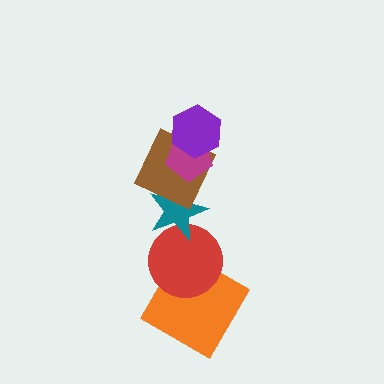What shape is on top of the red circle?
The teal star is on top of the red circle.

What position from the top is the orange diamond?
The orange diamond is 6th from the top.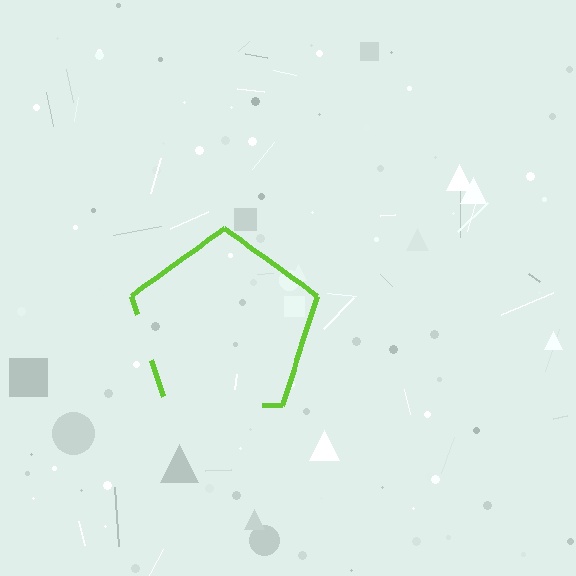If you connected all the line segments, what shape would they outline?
They would outline a pentagon.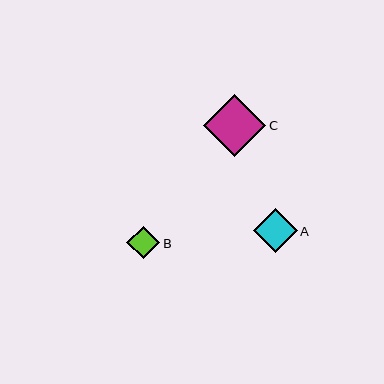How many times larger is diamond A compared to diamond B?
Diamond A is approximately 1.3 times the size of diamond B.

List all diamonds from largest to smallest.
From largest to smallest: C, A, B.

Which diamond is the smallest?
Diamond B is the smallest with a size of approximately 33 pixels.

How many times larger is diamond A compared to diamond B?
Diamond A is approximately 1.3 times the size of diamond B.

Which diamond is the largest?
Diamond C is the largest with a size of approximately 62 pixels.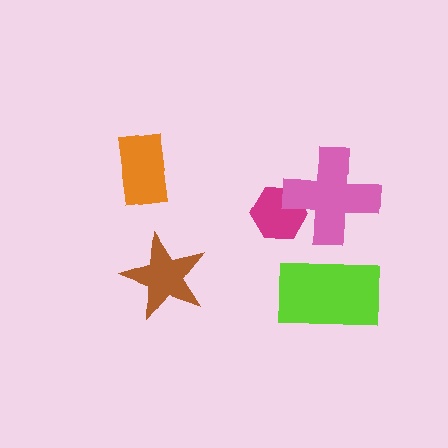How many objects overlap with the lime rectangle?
0 objects overlap with the lime rectangle.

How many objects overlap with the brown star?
0 objects overlap with the brown star.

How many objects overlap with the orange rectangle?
0 objects overlap with the orange rectangle.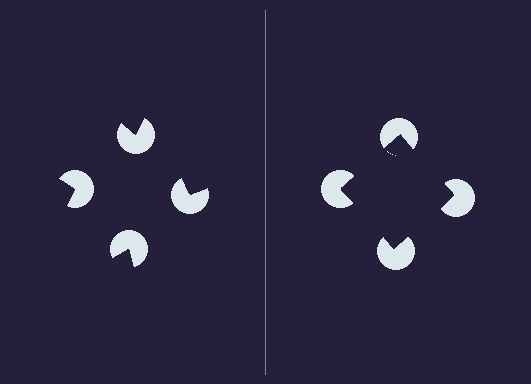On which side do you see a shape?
An illusory square appears on the right side. On the left side the wedge cuts are rotated, so no coherent shape forms.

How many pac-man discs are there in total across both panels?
8 — 4 on each side.